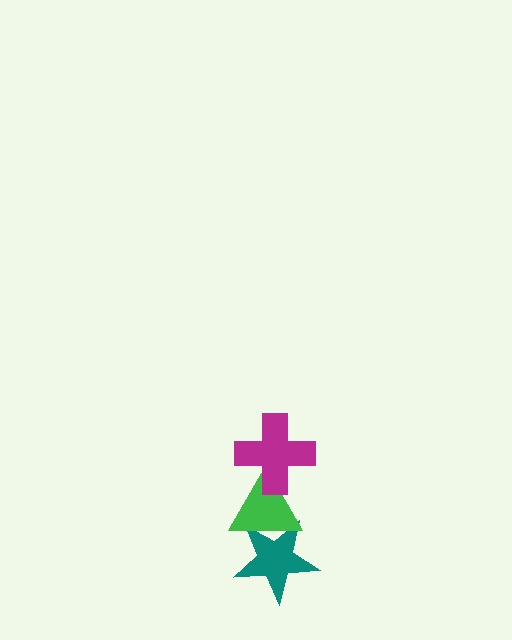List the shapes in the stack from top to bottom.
From top to bottom: the magenta cross, the green triangle, the teal star.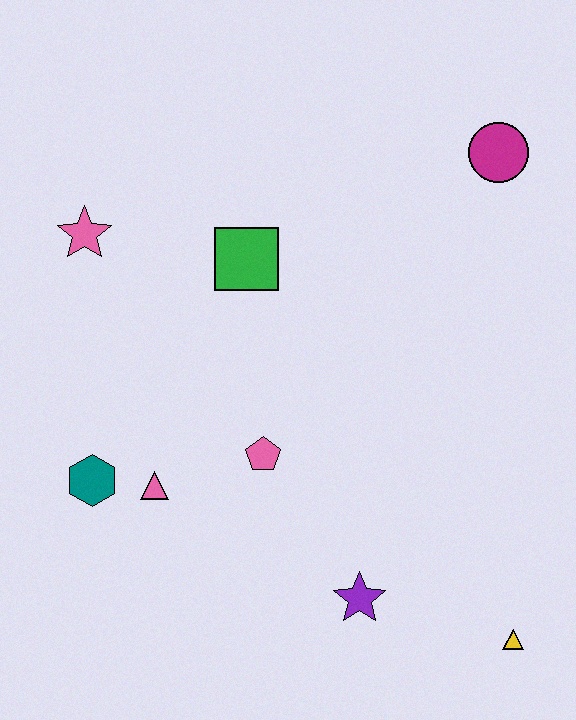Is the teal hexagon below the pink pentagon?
Yes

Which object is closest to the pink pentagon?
The pink triangle is closest to the pink pentagon.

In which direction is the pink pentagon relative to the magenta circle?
The pink pentagon is below the magenta circle.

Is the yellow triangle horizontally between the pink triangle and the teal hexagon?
No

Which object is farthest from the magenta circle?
The teal hexagon is farthest from the magenta circle.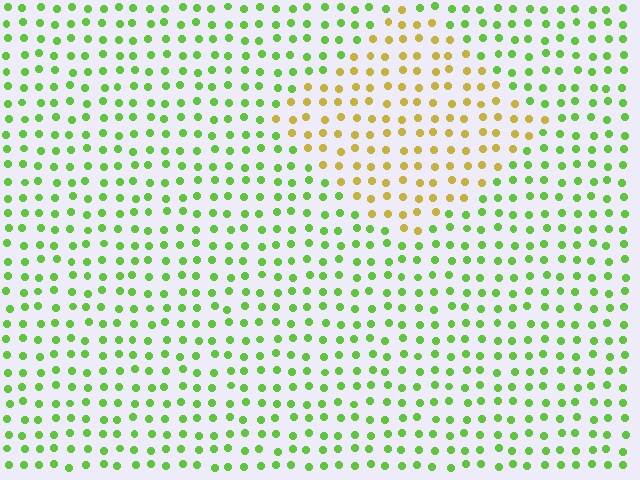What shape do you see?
I see a diamond.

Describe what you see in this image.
The image is filled with small lime elements in a uniform arrangement. A diamond-shaped region is visible where the elements are tinted to a slightly different hue, forming a subtle color boundary.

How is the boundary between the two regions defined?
The boundary is defined purely by a slight shift in hue (about 53 degrees). Spacing, size, and orientation are identical on both sides.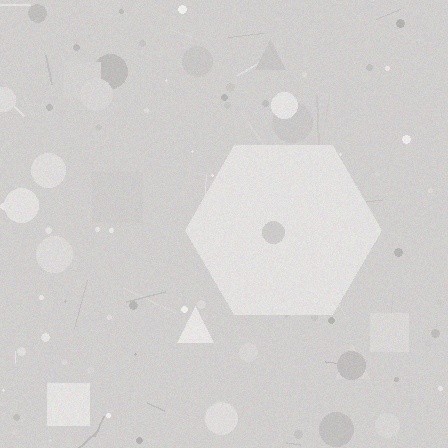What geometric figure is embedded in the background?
A hexagon is embedded in the background.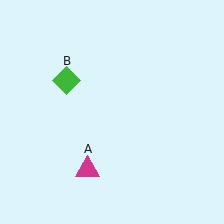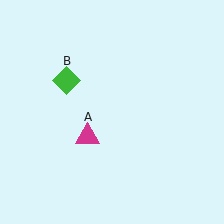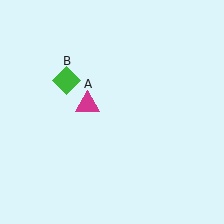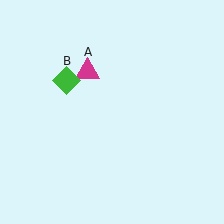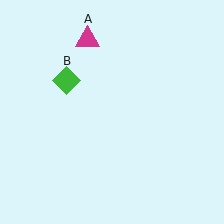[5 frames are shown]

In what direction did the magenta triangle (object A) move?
The magenta triangle (object A) moved up.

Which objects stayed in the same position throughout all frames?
Green diamond (object B) remained stationary.